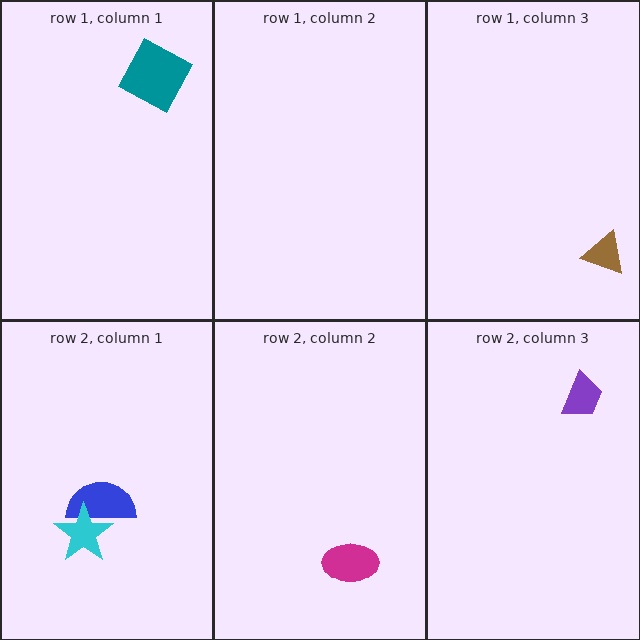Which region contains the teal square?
The row 1, column 1 region.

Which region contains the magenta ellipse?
The row 2, column 2 region.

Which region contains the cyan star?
The row 2, column 1 region.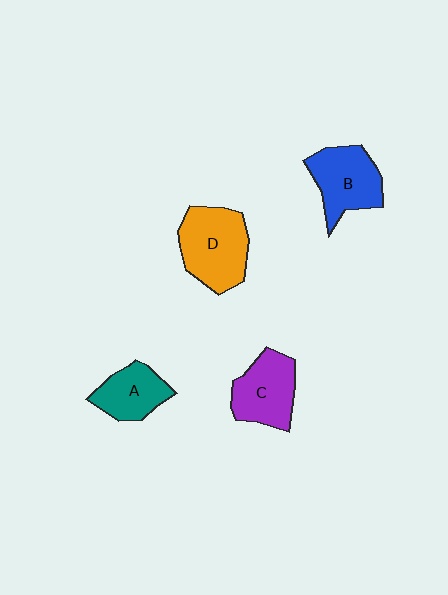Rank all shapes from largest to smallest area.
From largest to smallest: D (orange), B (blue), C (purple), A (teal).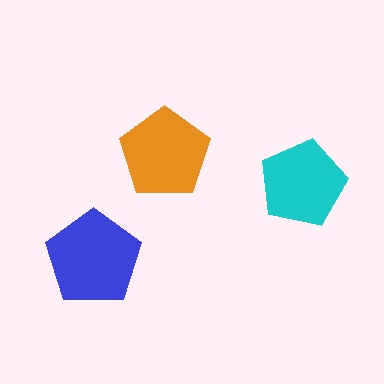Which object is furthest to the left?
The blue pentagon is leftmost.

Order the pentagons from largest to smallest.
the blue one, the orange one, the cyan one.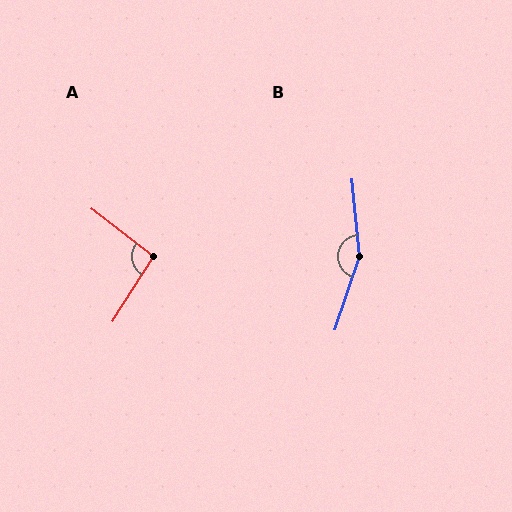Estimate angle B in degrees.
Approximately 156 degrees.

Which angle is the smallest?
A, at approximately 95 degrees.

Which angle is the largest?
B, at approximately 156 degrees.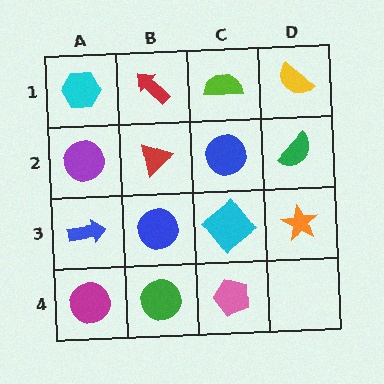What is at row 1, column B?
A red arrow.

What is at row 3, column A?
A blue arrow.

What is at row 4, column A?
A magenta circle.